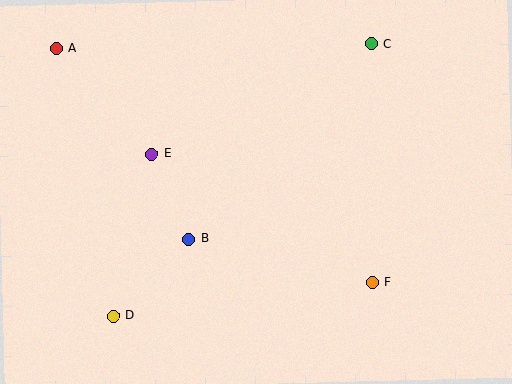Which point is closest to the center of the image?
Point B at (189, 239) is closest to the center.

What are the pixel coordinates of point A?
Point A is at (57, 48).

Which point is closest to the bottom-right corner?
Point F is closest to the bottom-right corner.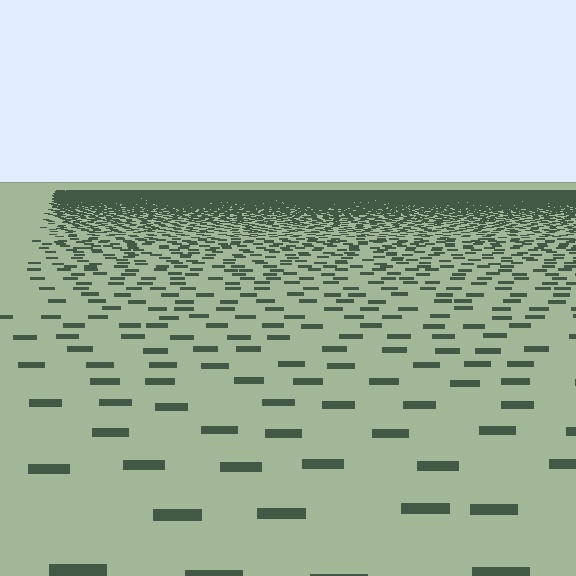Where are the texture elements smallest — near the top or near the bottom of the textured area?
Near the top.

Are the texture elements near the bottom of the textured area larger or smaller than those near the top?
Larger. Near the bottom, elements are closer to the viewer and appear at a bigger on-screen size.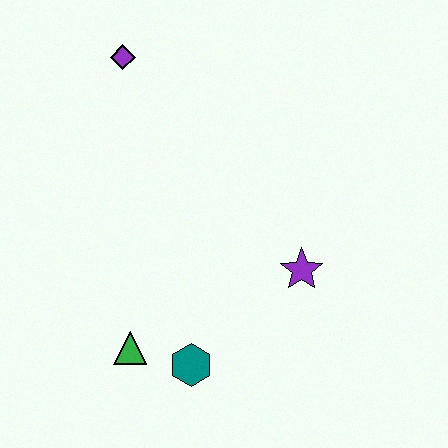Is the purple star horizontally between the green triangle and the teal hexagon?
No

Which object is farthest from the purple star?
The purple diamond is farthest from the purple star.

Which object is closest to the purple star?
The teal hexagon is closest to the purple star.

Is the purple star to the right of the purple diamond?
Yes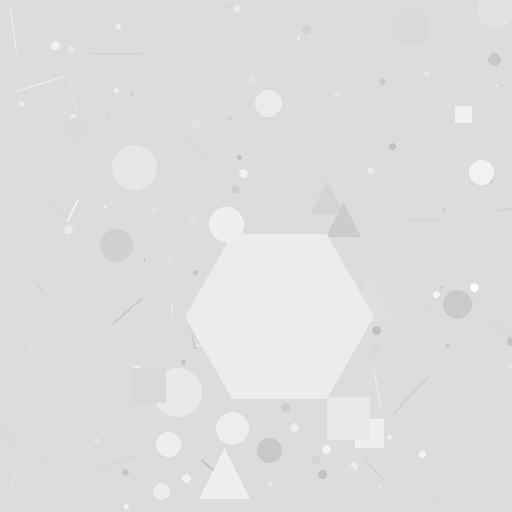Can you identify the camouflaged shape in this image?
The camouflaged shape is a hexagon.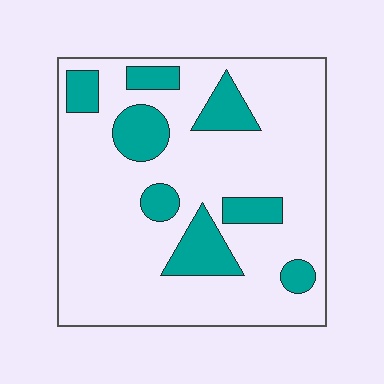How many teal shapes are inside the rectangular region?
8.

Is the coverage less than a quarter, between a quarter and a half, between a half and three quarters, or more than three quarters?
Less than a quarter.